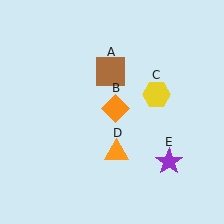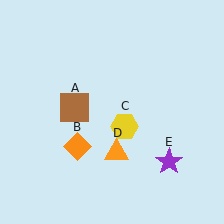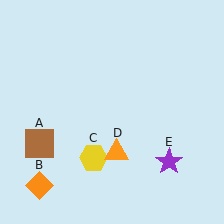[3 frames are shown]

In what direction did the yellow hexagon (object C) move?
The yellow hexagon (object C) moved down and to the left.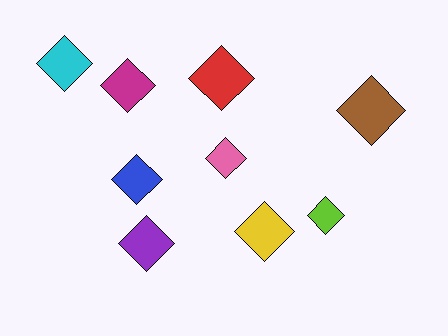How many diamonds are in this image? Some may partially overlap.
There are 9 diamonds.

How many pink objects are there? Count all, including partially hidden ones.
There is 1 pink object.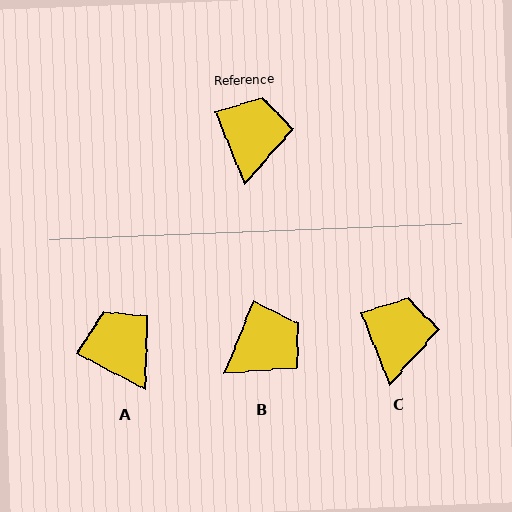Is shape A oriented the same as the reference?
No, it is off by about 40 degrees.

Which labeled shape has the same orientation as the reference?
C.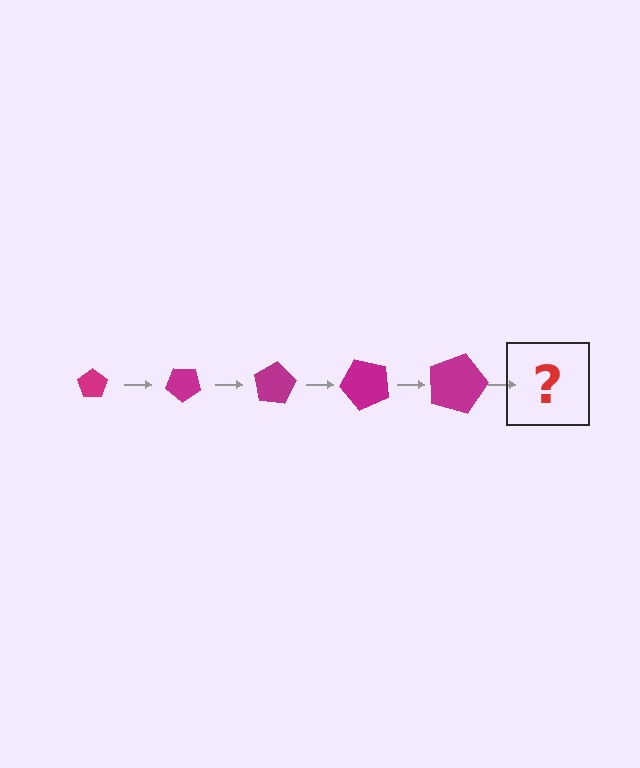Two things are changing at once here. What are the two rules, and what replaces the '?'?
The two rules are that the pentagon grows larger each step and it rotates 40 degrees each step. The '?' should be a pentagon, larger than the previous one and rotated 200 degrees from the start.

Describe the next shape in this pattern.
It should be a pentagon, larger than the previous one and rotated 200 degrees from the start.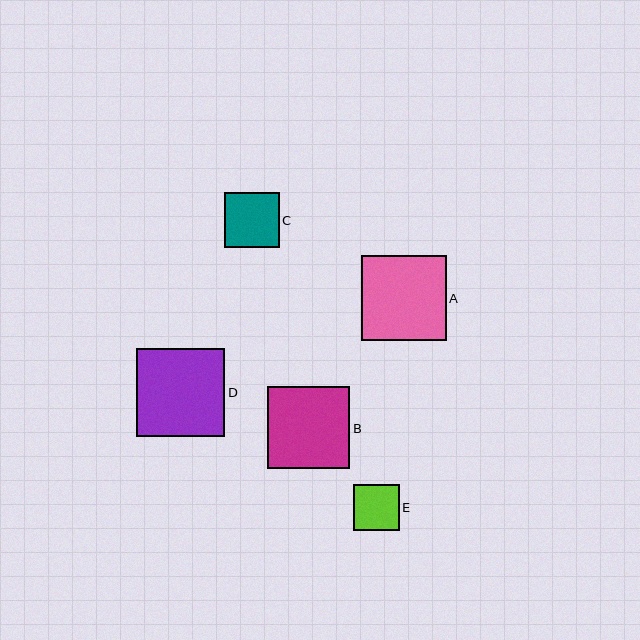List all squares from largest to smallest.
From largest to smallest: D, A, B, C, E.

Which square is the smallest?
Square E is the smallest with a size of approximately 46 pixels.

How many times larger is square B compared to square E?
Square B is approximately 1.8 times the size of square E.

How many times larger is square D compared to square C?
Square D is approximately 1.6 times the size of square C.